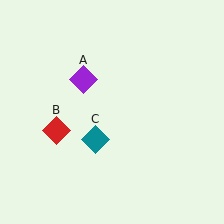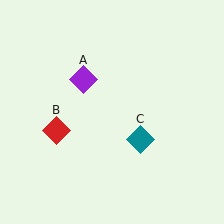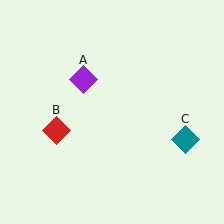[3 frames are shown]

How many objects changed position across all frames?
1 object changed position: teal diamond (object C).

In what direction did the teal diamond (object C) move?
The teal diamond (object C) moved right.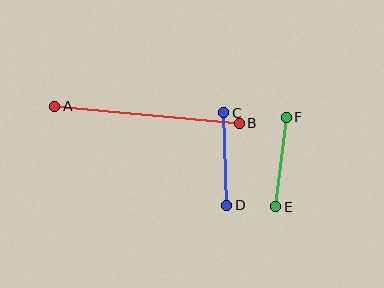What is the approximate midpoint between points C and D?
The midpoint is at approximately (225, 159) pixels.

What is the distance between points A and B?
The distance is approximately 185 pixels.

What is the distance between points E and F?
The distance is approximately 90 pixels.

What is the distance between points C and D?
The distance is approximately 93 pixels.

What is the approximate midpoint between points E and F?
The midpoint is at approximately (281, 162) pixels.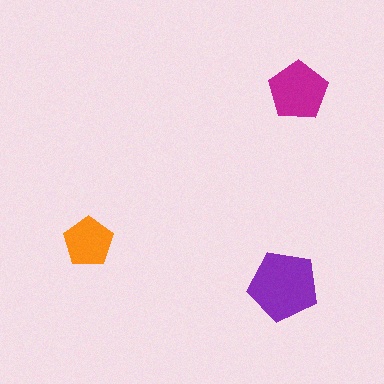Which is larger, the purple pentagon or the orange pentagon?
The purple one.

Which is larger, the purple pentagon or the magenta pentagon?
The purple one.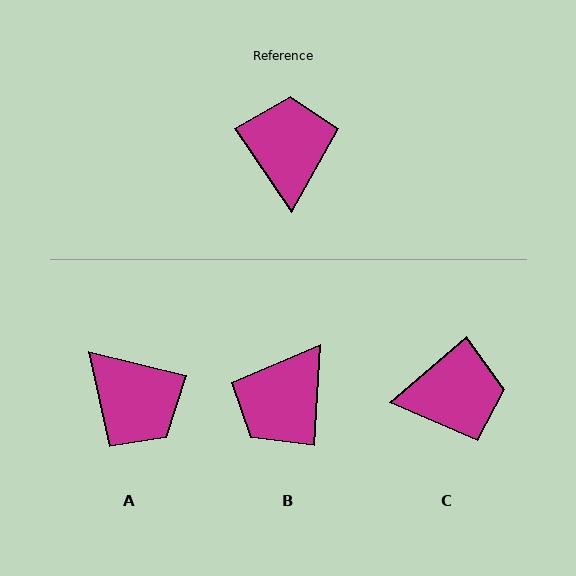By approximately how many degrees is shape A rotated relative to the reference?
Approximately 138 degrees clockwise.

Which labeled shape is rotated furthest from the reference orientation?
B, about 142 degrees away.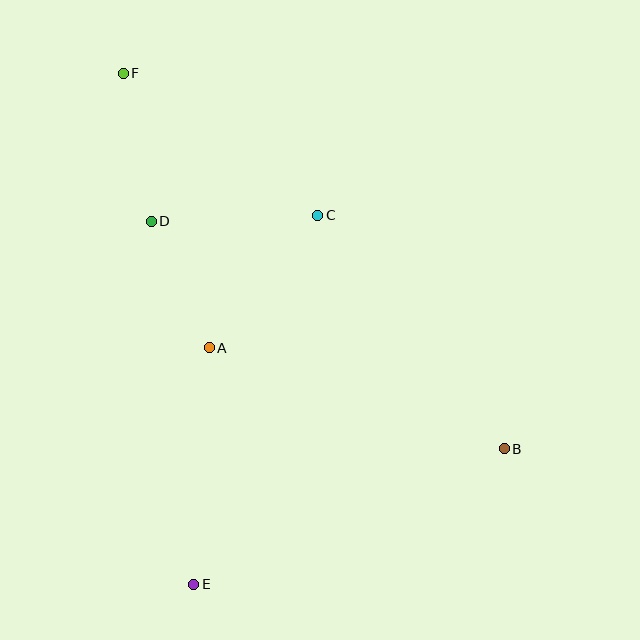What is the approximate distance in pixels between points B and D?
The distance between B and D is approximately 420 pixels.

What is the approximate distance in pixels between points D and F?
The distance between D and F is approximately 150 pixels.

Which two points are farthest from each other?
Points B and F are farthest from each other.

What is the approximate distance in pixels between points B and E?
The distance between B and E is approximately 339 pixels.